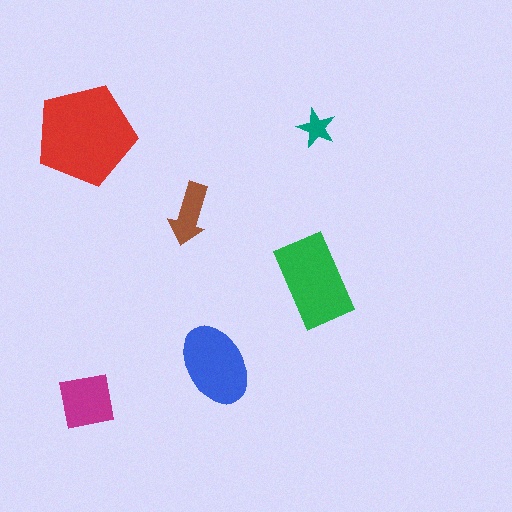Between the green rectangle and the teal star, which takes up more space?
The green rectangle.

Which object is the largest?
The red pentagon.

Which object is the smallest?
The teal star.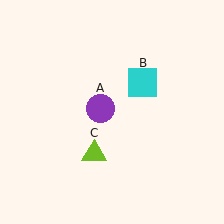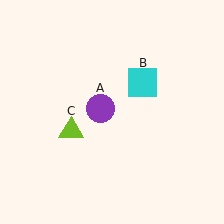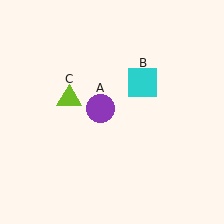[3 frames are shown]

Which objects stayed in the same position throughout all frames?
Purple circle (object A) and cyan square (object B) remained stationary.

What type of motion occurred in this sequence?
The lime triangle (object C) rotated clockwise around the center of the scene.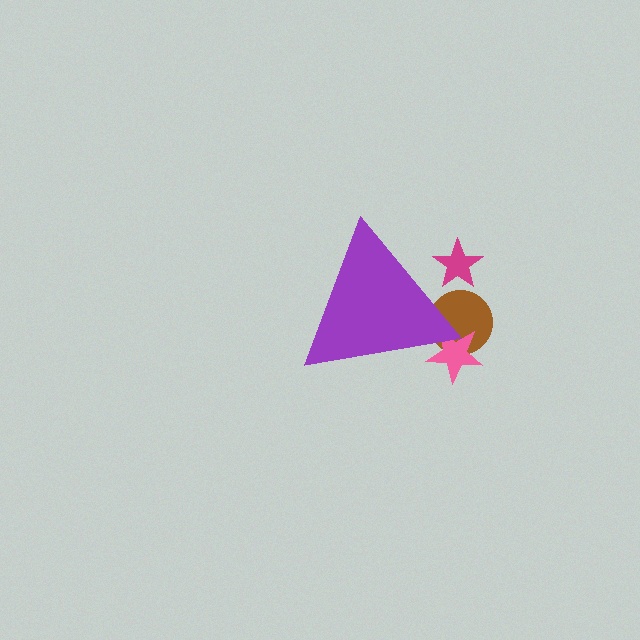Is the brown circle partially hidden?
Yes, the brown circle is partially hidden behind the purple triangle.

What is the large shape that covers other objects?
A purple triangle.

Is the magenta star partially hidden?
Yes, the magenta star is partially hidden behind the purple triangle.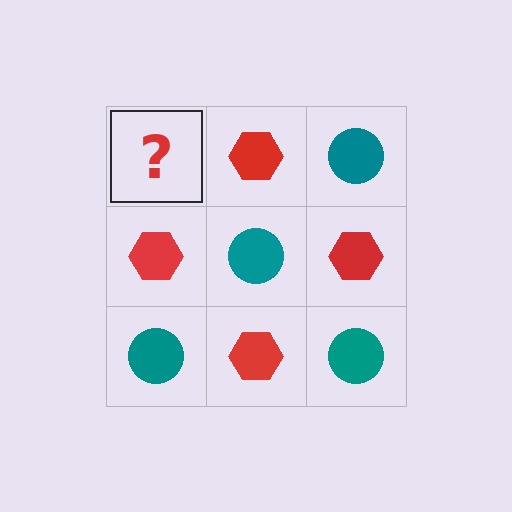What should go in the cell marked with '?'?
The missing cell should contain a teal circle.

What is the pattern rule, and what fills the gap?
The rule is that it alternates teal circle and red hexagon in a checkerboard pattern. The gap should be filled with a teal circle.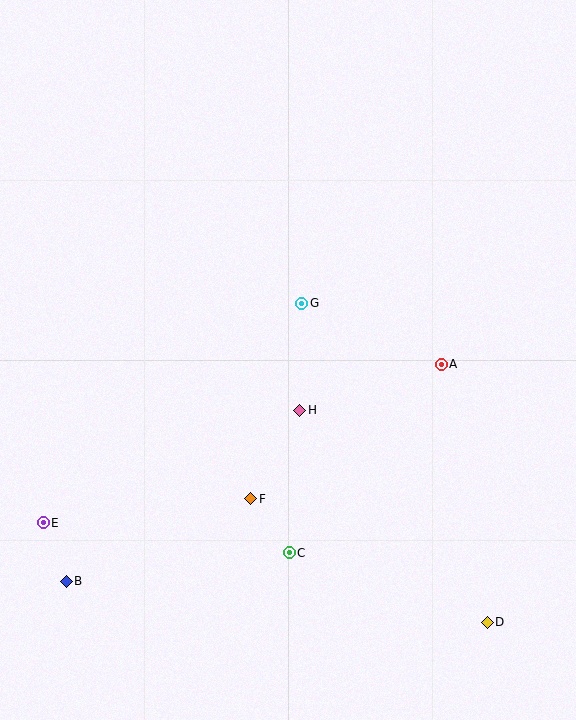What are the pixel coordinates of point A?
Point A is at (441, 364).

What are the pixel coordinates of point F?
Point F is at (251, 499).